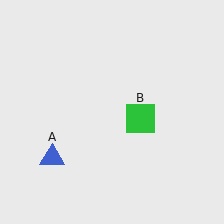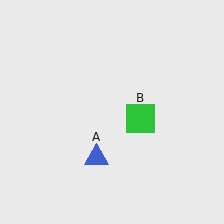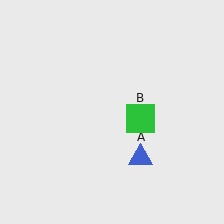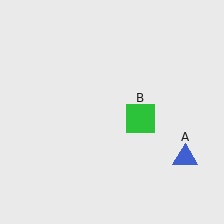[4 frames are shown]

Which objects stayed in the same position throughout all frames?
Green square (object B) remained stationary.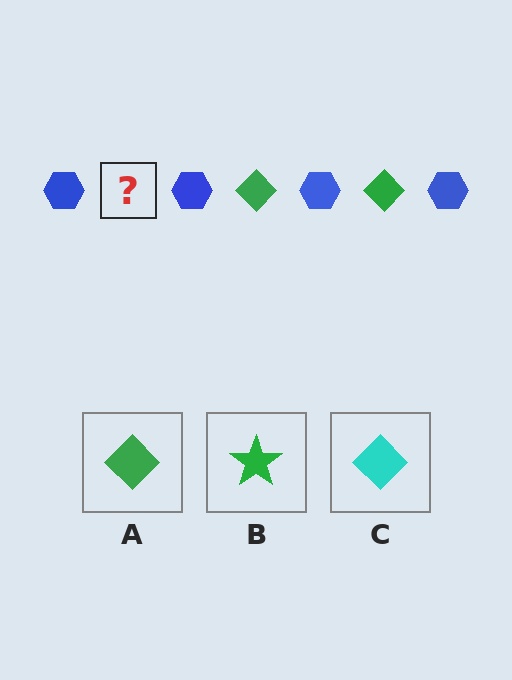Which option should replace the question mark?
Option A.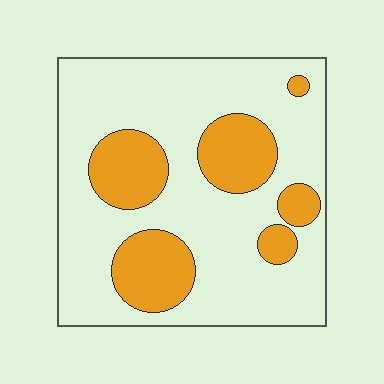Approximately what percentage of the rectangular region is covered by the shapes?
Approximately 25%.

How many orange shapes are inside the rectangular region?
6.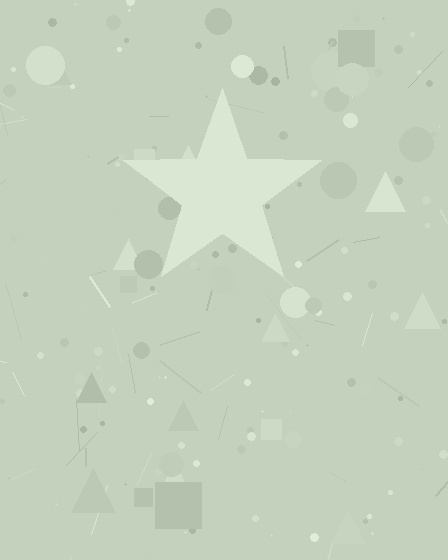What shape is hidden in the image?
A star is hidden in the image.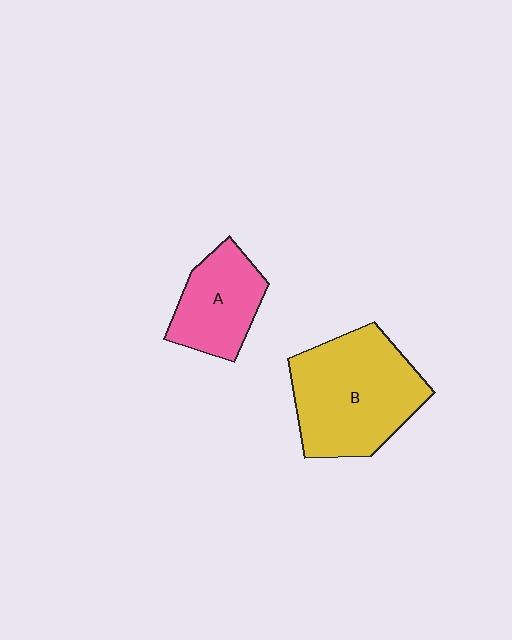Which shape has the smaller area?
Shape A (pink).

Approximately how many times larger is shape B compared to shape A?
Approximately 1.7 times.